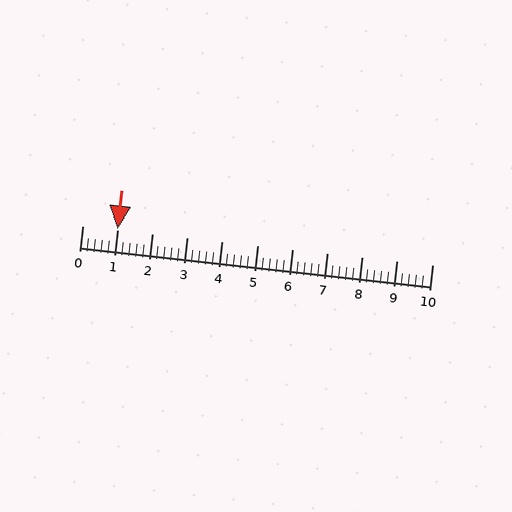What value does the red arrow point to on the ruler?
The red arrow points to approximately 1.0.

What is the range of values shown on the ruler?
The ruler shows values from 0 to 10.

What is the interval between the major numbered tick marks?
The major tick marks are spaced 1 units apart.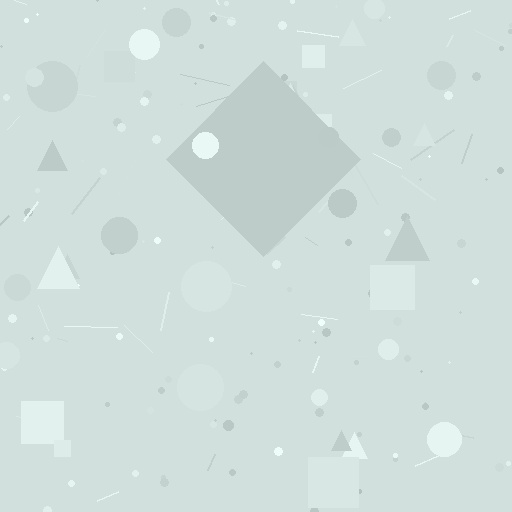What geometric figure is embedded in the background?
A diamond is embedded in the background.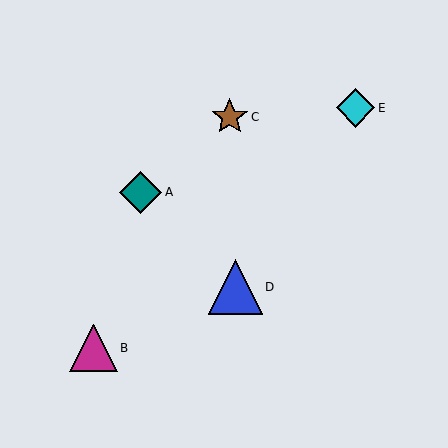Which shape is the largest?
The blue triangle (labeled D) is the largest.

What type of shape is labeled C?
Shape C is a brown star.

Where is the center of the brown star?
The center of the brown star is at (230, 117).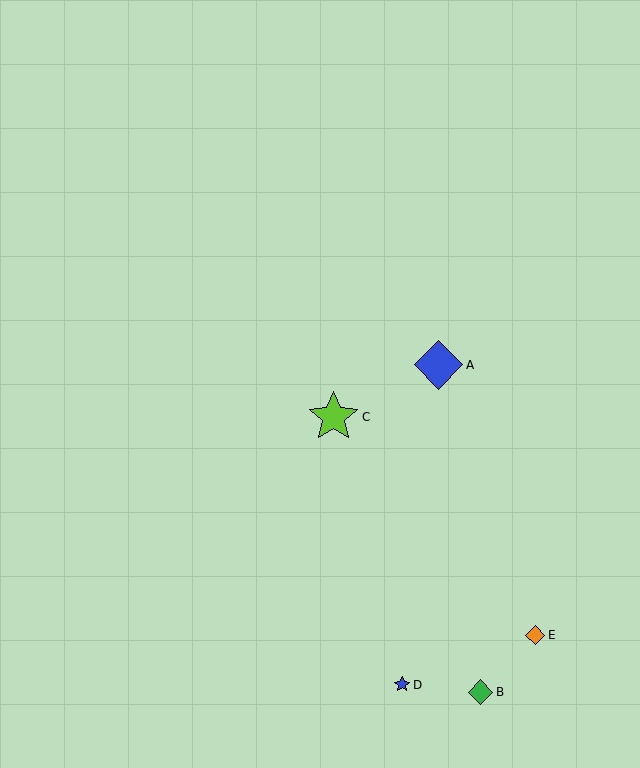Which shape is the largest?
The lime star (labeled C) is the largest.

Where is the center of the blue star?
The center of the blue star is at (402, 685).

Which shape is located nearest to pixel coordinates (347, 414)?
The lime star (labeled C) at (333, 417) is nearest to that location.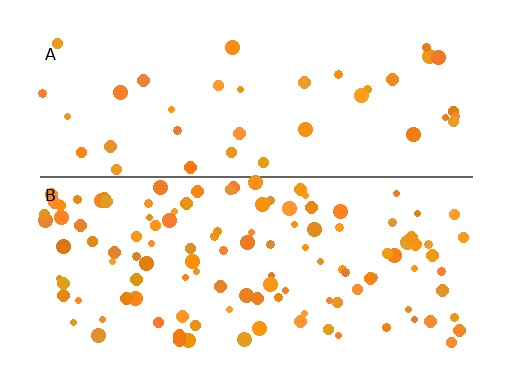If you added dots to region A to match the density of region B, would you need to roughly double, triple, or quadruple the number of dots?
Approximately triple.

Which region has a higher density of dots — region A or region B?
B (the bottom).